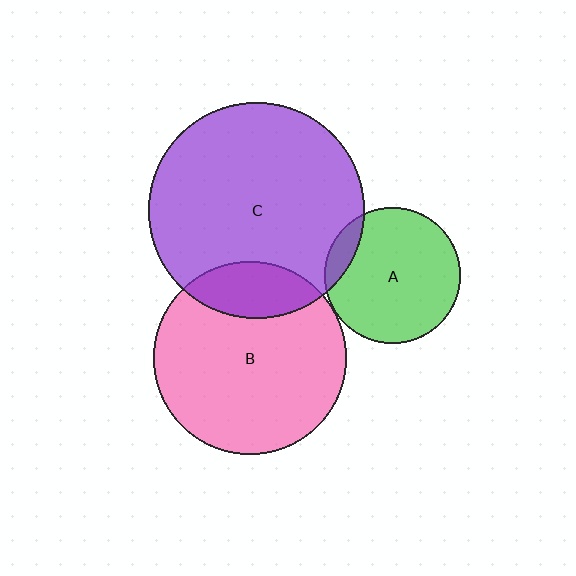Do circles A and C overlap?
Yes.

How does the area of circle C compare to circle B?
Approximately 1.3 times.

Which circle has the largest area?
Circle C (purple).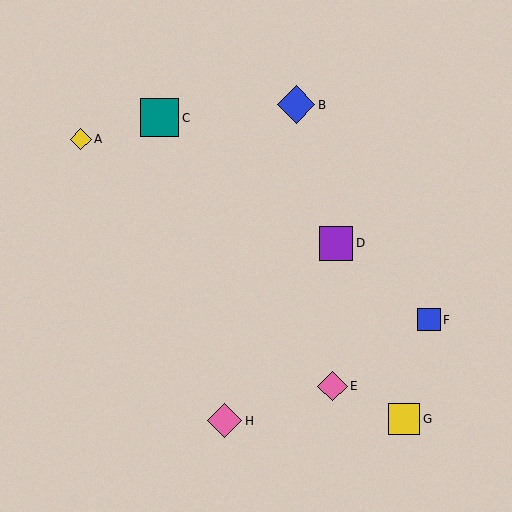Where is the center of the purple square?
The center of the purple square is at (336, 243).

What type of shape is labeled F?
Shape F is a blue square.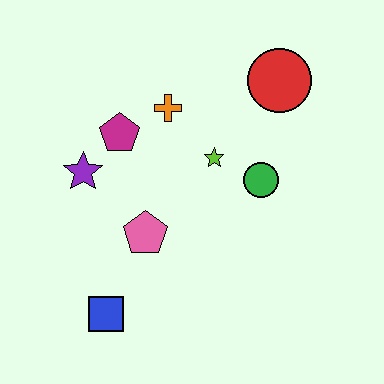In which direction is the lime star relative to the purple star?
The lime star is to the right of the purple star.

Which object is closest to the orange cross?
The magenta pentagon is closest to the orange cross.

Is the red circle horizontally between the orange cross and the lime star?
No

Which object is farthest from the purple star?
The red circle is farthest from the purple star.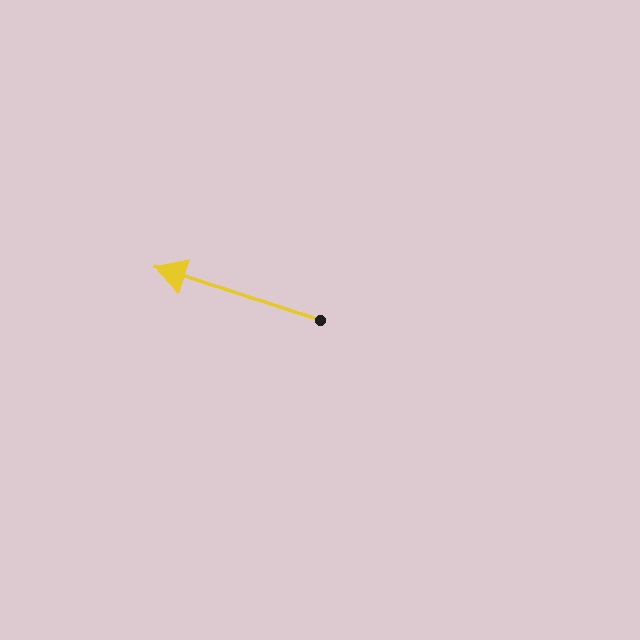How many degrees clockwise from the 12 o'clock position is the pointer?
Approximately 288 degrees.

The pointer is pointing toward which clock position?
Roughly 10 o'clock.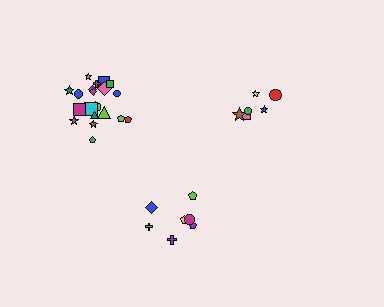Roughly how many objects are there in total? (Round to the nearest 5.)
Roughly 35 objects in total.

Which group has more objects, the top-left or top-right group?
The top-left group.